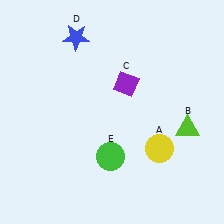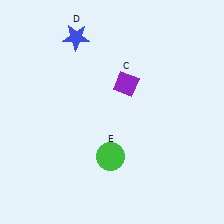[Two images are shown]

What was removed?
The yellow circle (A), the lime triangle (B) were removed in Image 2.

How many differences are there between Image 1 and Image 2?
There are 2 differences between the two images.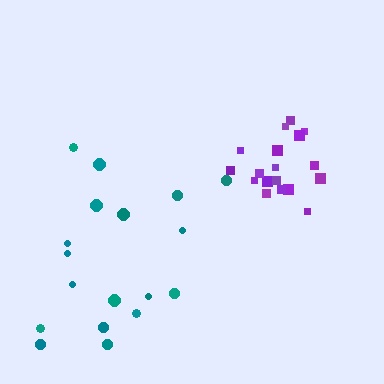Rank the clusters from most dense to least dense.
purple, teal.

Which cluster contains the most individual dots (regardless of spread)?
Teal (18).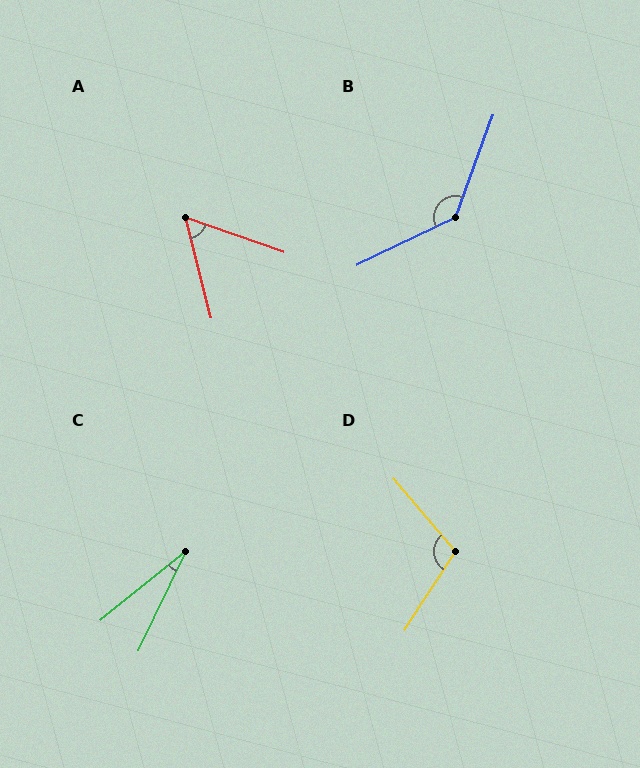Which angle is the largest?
B, at approximately 136 degrees.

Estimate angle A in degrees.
Approximately 57 degrees.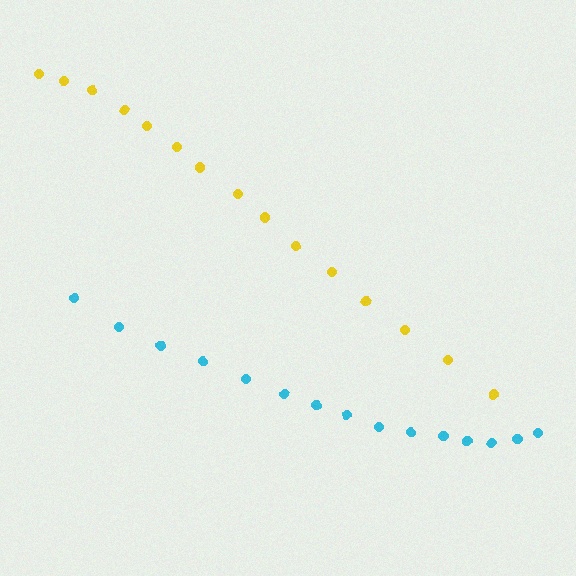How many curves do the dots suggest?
There are 2 distinct paths.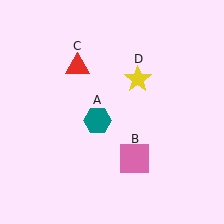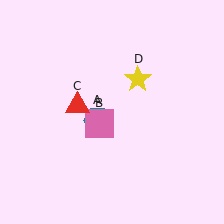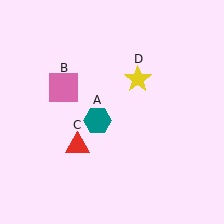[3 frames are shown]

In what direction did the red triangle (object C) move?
The red triangle (object C) moved down.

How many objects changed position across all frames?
2 objects changed position: pink square (object B), red triangle (object C).